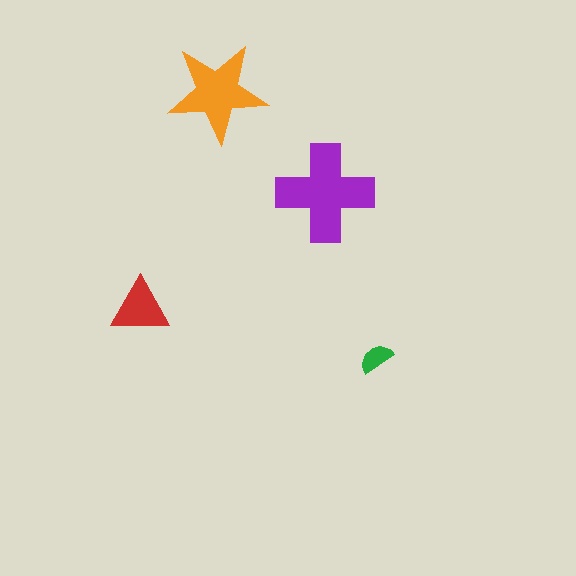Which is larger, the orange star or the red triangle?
The orange star.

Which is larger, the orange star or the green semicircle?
The orange star.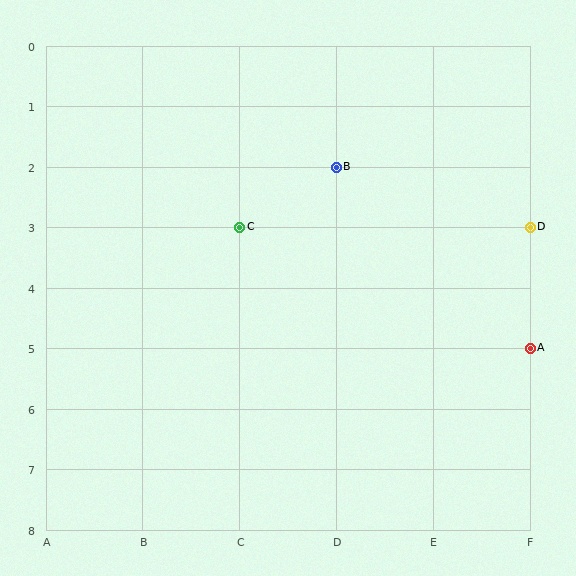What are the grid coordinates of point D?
Point D is at grid coordinates (F, 3).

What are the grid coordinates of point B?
Point B is at grid coordinates (D, 2).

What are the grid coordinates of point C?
Point C is at grid coordinates (C, 3).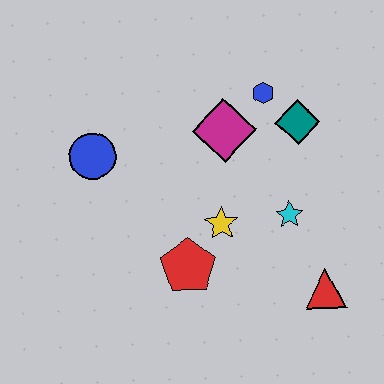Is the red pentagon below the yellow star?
Yes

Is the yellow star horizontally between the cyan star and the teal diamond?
No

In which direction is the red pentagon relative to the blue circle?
The red pentagon is below the blue circle.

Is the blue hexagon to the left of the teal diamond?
Yes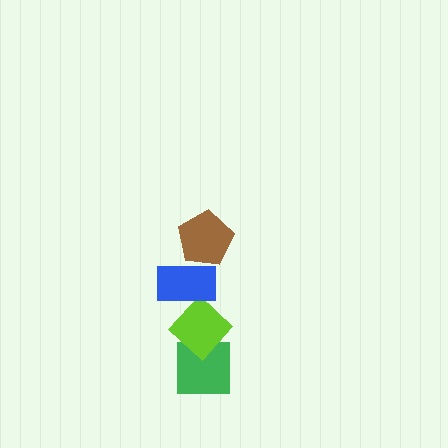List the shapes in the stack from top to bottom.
From top to bottom: the brown pentagon, the blue rectangle, the lime diamond, the green square.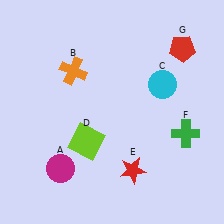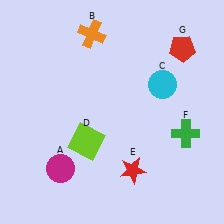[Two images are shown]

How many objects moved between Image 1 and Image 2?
1 object moved between the two images.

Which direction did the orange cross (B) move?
The orange cross (B) moved up.